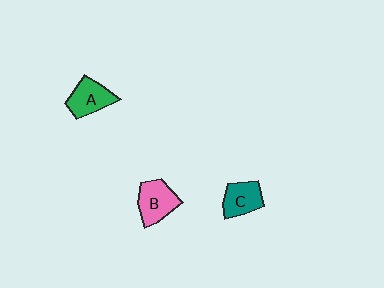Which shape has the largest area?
Shape B (pink).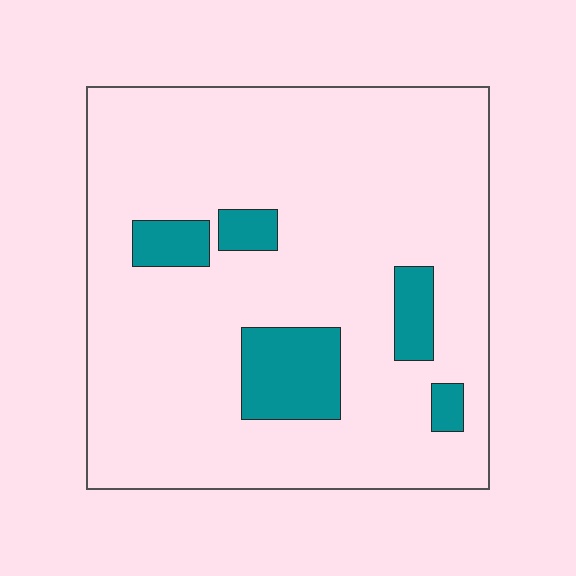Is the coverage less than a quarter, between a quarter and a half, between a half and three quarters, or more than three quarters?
Less than a quarter.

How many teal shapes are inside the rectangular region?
5.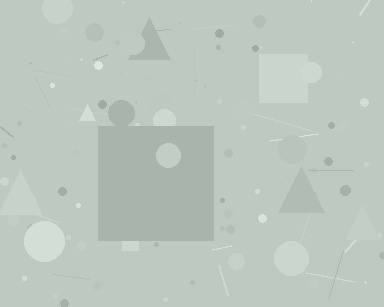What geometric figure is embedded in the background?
A square is embedded in the background.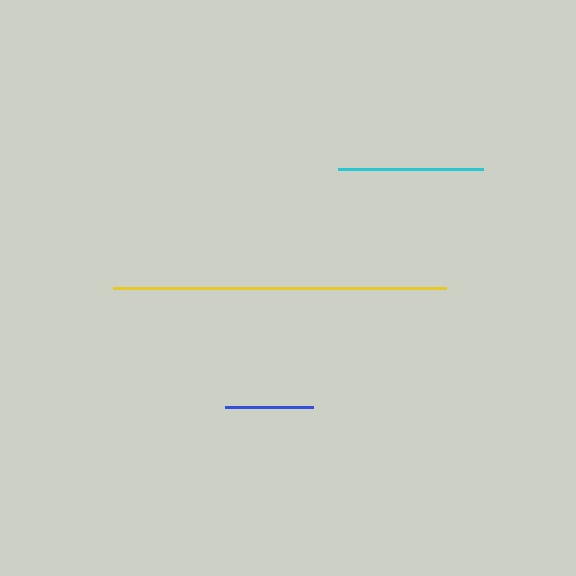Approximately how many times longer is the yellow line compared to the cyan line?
The yellow line is approximately 2.3 times the length of the cyan line.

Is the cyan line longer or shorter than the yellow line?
The yellow line is longer than the cyan line.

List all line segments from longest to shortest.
From longest to shortest: yellow, cyan, blue.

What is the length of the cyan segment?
The cyan segment is approximately 145 pixels long.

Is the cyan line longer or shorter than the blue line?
The cyan line is longer than the blue line.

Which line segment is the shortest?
The blue line is the shortest at approximately 89 pixels.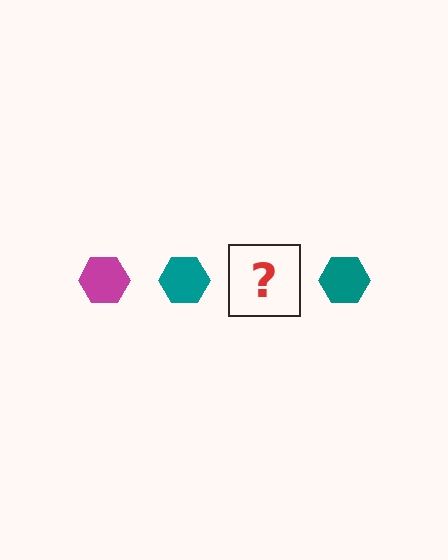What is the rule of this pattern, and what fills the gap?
The rule is that the pattern cycles through magenta, teal hexagons. The gap should be filled with a magenta hexagon.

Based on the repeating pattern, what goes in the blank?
The blank should be a magenta hexagon.